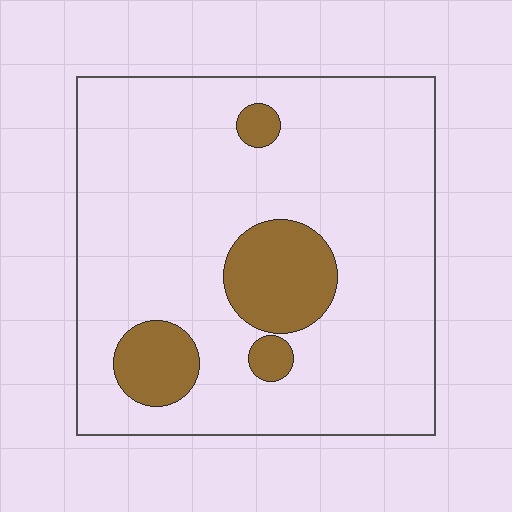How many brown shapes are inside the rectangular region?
4.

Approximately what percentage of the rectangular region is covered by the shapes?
Approximately 15%.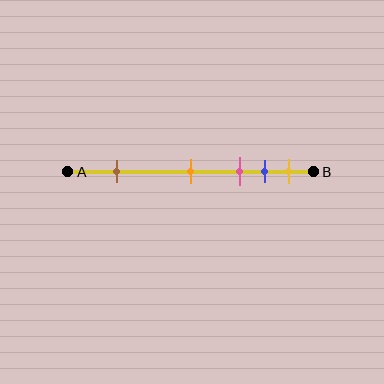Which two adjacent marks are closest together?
The blue and yellow marks are the closest adjacent pair.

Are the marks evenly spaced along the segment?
No, the marks are not evenly spaced.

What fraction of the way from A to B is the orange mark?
The orange mark is approximately 50% (0.5) of the way from A to B.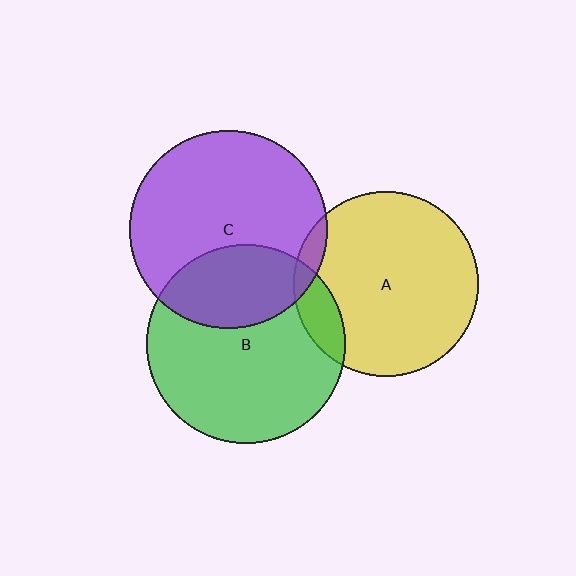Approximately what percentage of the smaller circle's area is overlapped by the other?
Approximately 30%.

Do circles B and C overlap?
Yes.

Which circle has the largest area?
Circle B (green).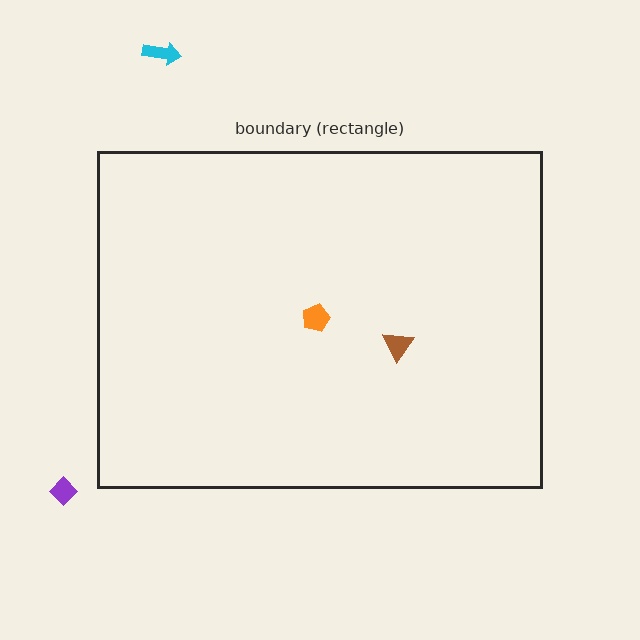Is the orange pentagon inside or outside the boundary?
Inside.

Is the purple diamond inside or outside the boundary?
Outside.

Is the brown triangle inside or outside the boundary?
Inside.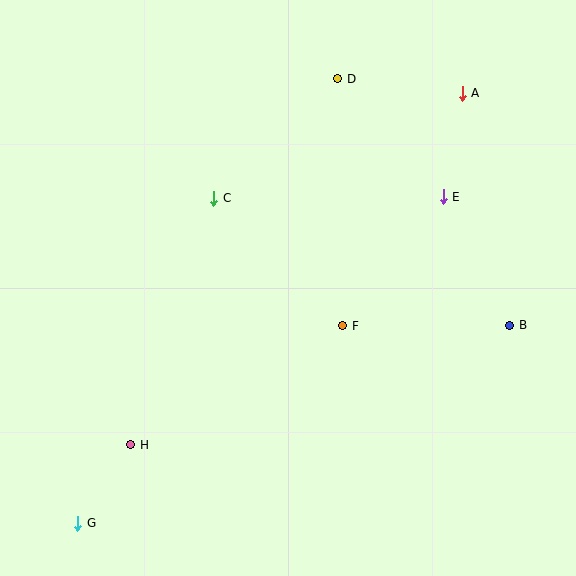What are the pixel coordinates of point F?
Point F is at (343, 326).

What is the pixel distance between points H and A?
The distance between H and A is 484 pixels.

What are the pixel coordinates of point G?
Point G is at (78, 523).